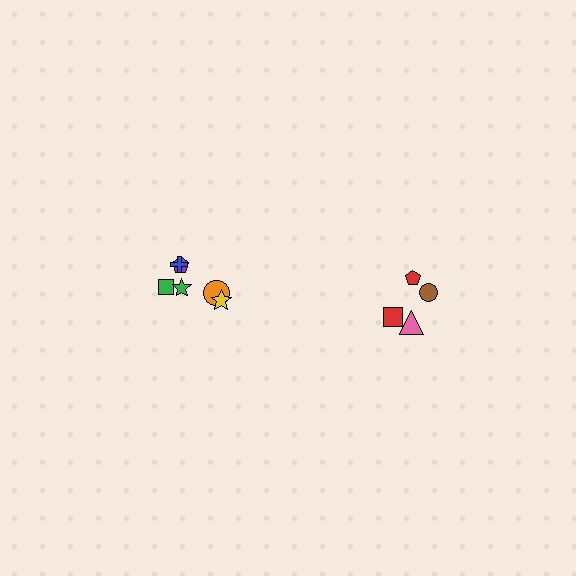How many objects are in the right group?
There are 4 objects.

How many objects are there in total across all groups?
There are 10 objects.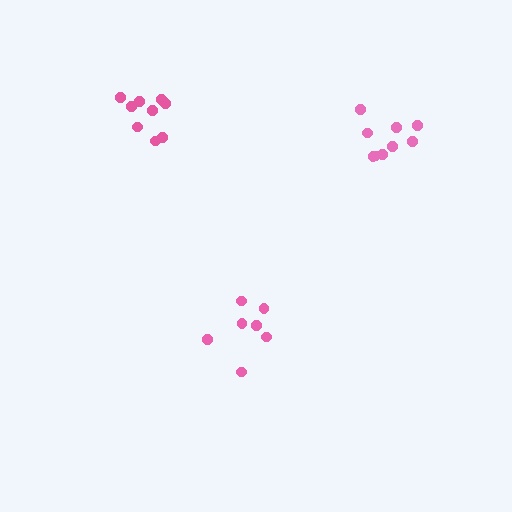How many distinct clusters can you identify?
There are 3 distinct clusters.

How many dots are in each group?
Group 1: 7 dots, Group 2: 9 dots, Group 3: 9 dots (25 total).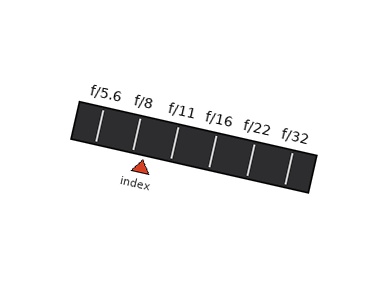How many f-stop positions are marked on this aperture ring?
There are 6 f-stop positions marked.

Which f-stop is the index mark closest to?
The index mark is closest to f/8.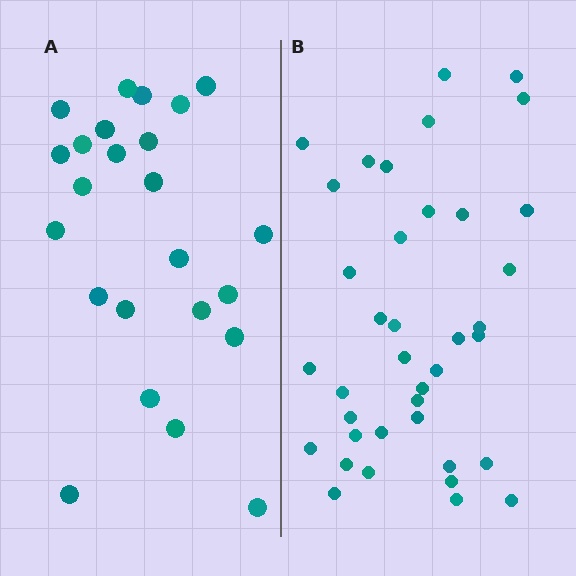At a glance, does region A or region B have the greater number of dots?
Region B (the right region) has more dots.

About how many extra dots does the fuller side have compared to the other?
Region B has approximately 15 more dots than region A.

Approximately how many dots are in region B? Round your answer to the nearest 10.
About 40 dots. (The exact count is 38, which rounds to 40.)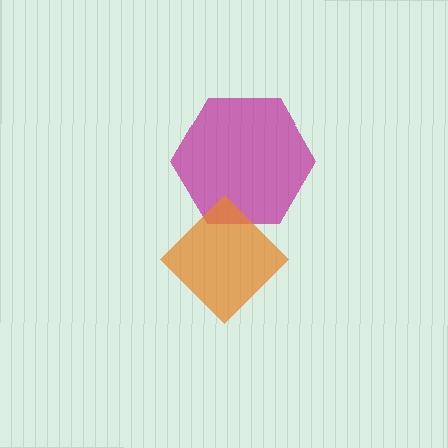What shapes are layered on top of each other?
The layered shapes are: a magenta hexagon, an orange diamond.